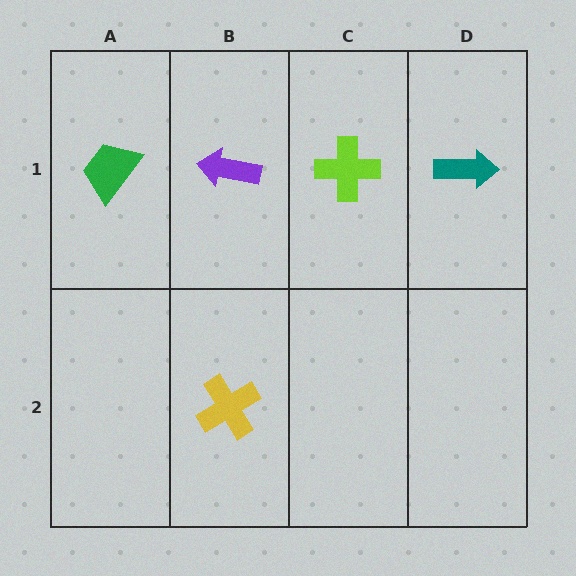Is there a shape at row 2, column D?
No, that cell is empty.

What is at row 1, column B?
A purple arrow.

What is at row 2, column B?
A yellow cross.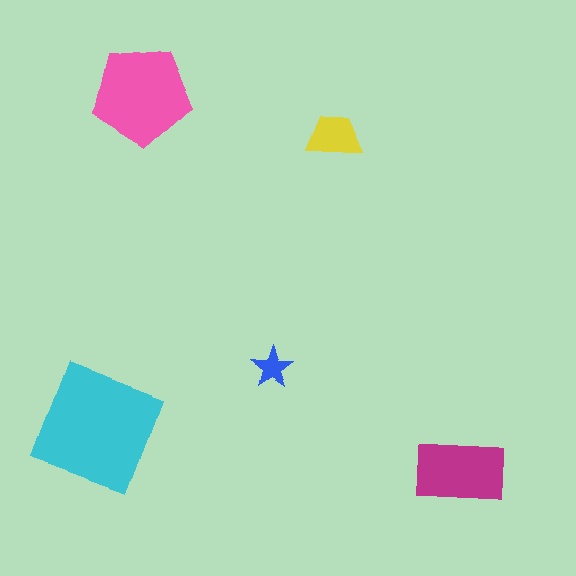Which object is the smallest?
The blue star.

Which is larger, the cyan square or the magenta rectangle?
The cyan square.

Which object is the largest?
The cyan square.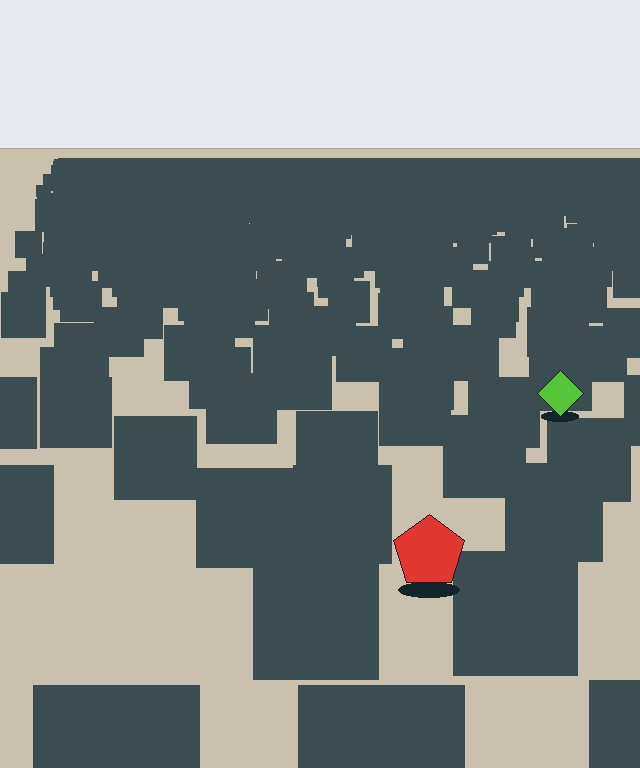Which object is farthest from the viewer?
The lime diamond is farthest from the viewer. It appears smaller and the ground texture around it is denser.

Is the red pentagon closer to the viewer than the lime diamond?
Yes. The red pentagon is closer — you can tell from the texture gradient: the ground texture is coarser near it.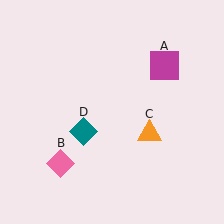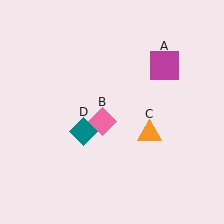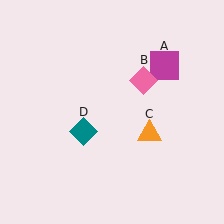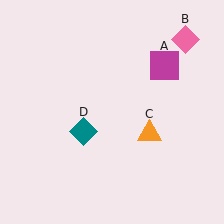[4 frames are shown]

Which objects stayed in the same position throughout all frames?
Magenta square (object A) and orange triangle (object C) and teal diamond (object D) remained stationary.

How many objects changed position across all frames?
1 object changed position: pink diamond (object B).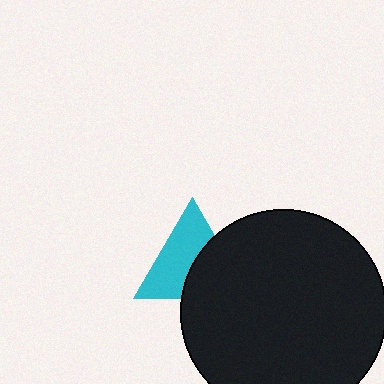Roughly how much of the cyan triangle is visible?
About half of it is visible (roughly 58%).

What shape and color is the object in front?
The object in front is a black circle.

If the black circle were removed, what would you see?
You would see the complete cyan triangle.